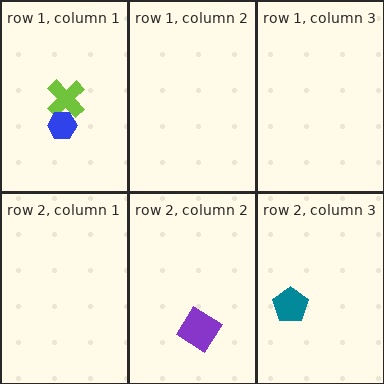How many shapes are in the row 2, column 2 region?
1.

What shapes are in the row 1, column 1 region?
The lime cross, the blue hexagon.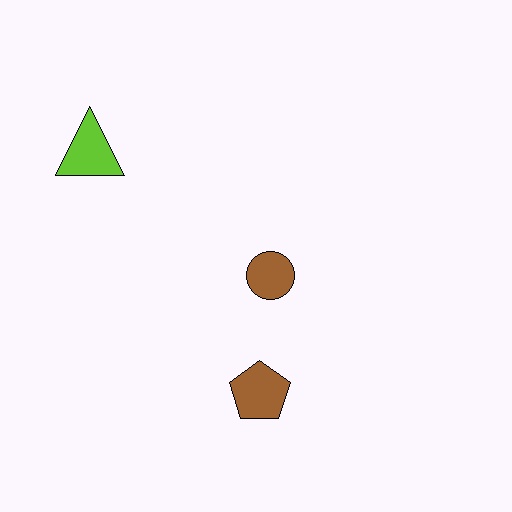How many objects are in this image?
There are 3 objects.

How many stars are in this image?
There are no stars.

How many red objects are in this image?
There are no red objects.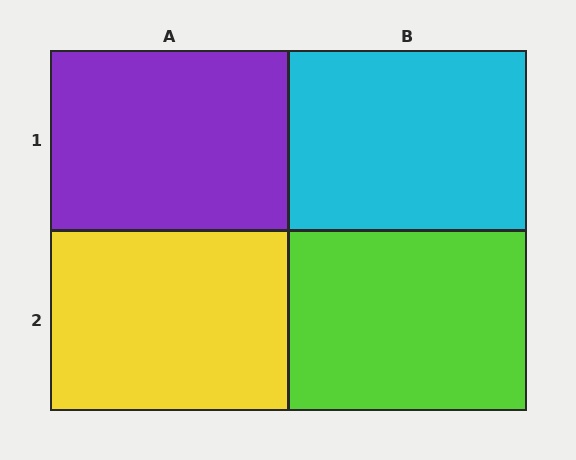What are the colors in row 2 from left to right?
Yellow, lime.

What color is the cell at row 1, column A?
Purple.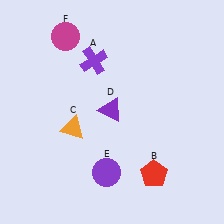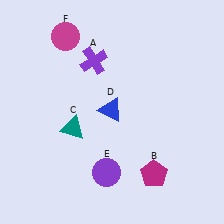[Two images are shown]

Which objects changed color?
B changed from red to magenta. C changed from orange to teal. D changed from purple to blue.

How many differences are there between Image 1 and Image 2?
There are 3 differences between the two images.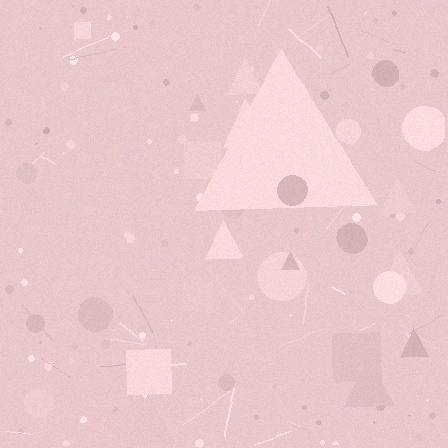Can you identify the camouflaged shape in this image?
The camouflaged shape is a triangle.